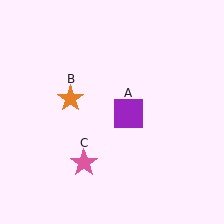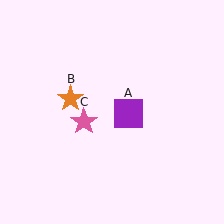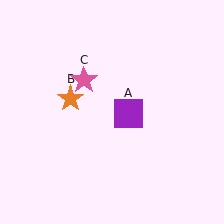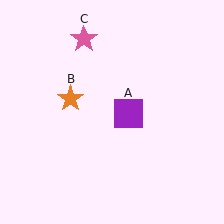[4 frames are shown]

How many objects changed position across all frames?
1 object changed position: pink star (object C).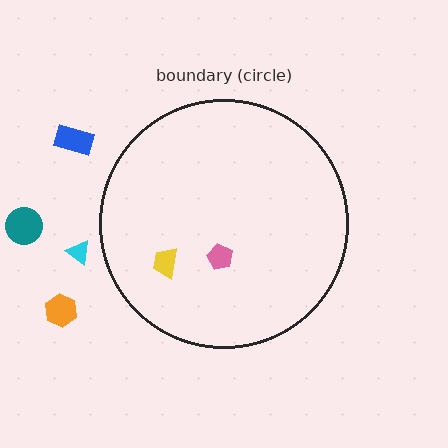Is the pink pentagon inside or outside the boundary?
Inside.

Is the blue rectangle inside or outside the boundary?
Outside.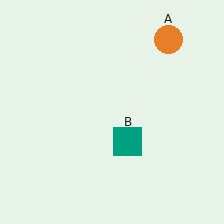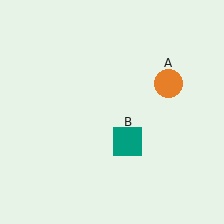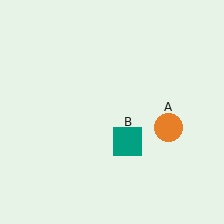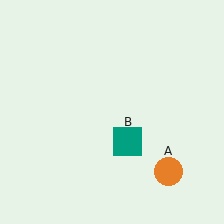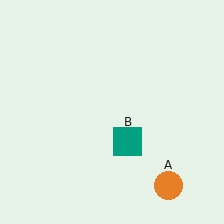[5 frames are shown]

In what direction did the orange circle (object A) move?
The orange circle (object A) moved down.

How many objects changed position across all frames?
1 object changed position: orange circle (object A).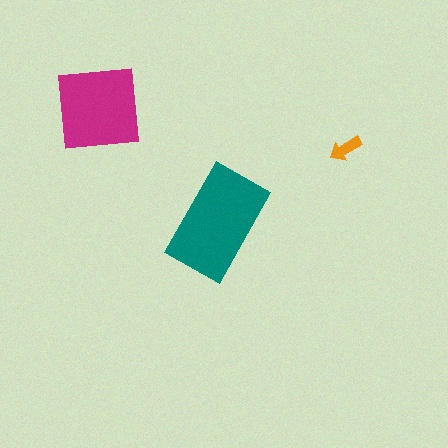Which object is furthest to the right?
The orange arrow is rightmost.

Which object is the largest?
The teal rectangle.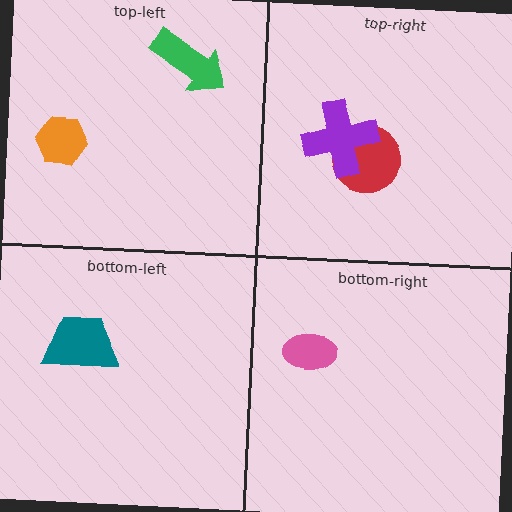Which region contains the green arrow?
The top-left region.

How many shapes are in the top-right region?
2.